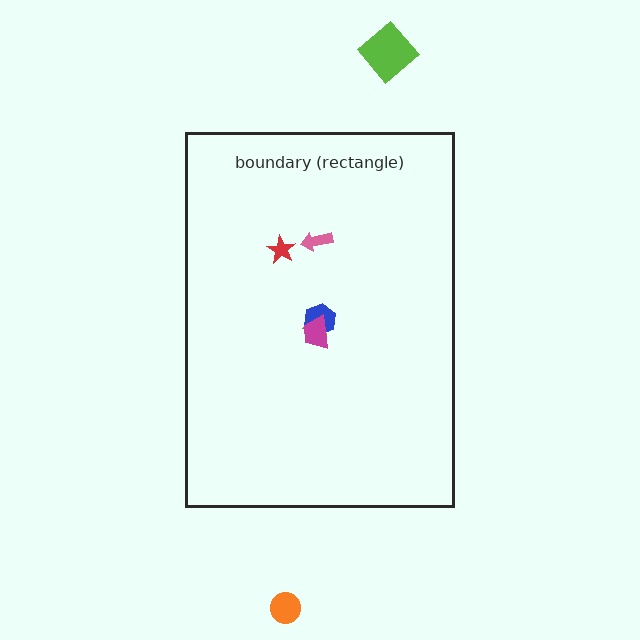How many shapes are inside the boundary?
5 inside, 2 outside.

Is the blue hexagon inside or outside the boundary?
Inside.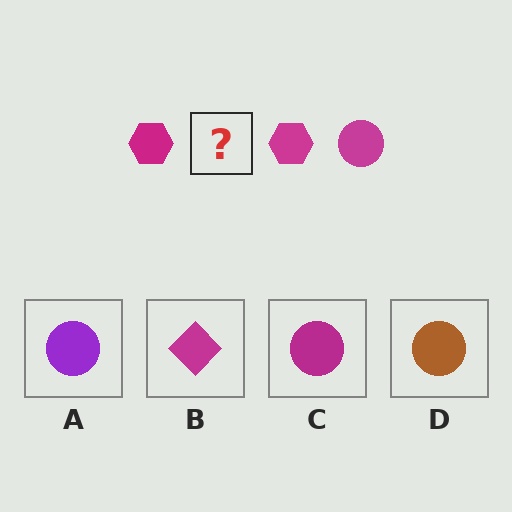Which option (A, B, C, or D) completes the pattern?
C.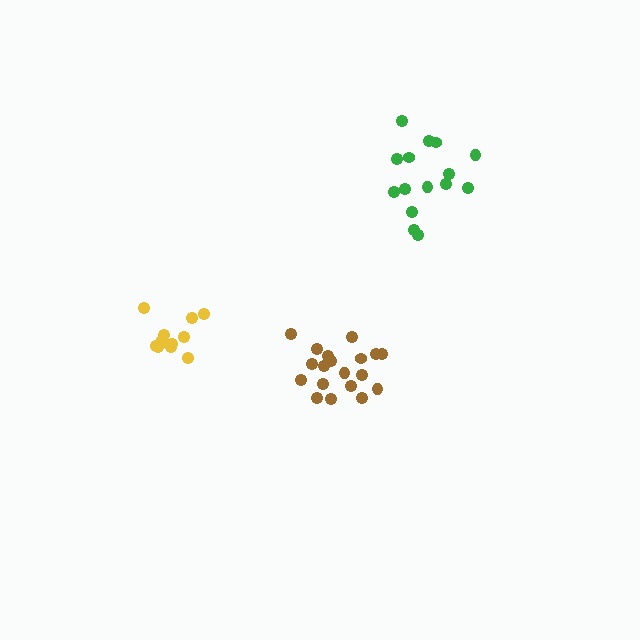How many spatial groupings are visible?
There are 3 spatial groupings.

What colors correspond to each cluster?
The clusters are colored: green, yellow, brown.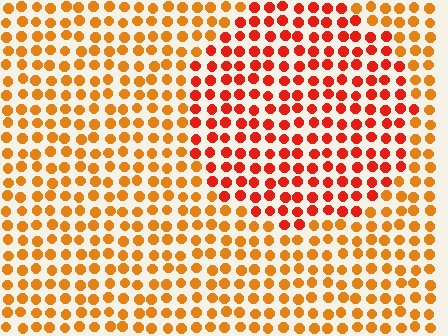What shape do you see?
I see a circle.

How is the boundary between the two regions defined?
The boundary is defined purely by a slight shift in hue (about 29 degrees). Spacing, size, and orientation are identical on both sides.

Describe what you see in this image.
The image is filled with small orange elements in a uniform arrangement. A circle-shaped region is visible where the elements are tinted to a slightly different hue, forming a subtle color boundary.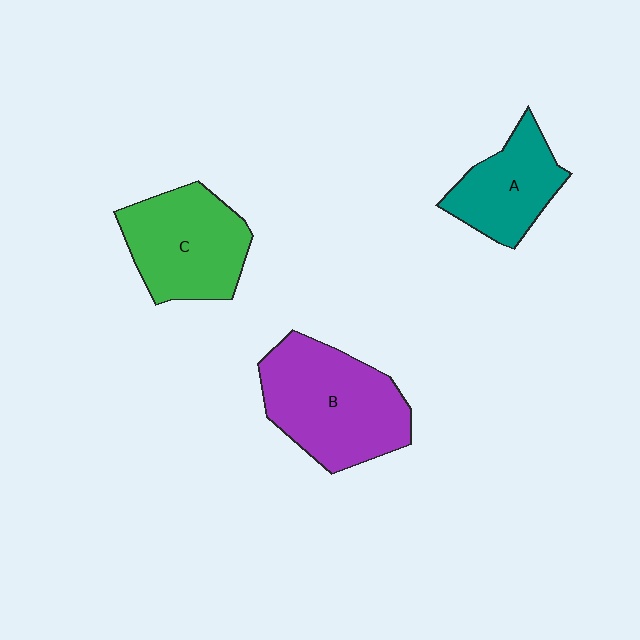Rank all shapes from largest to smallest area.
From largest to smallest: B (purple), C (green), A (teal).